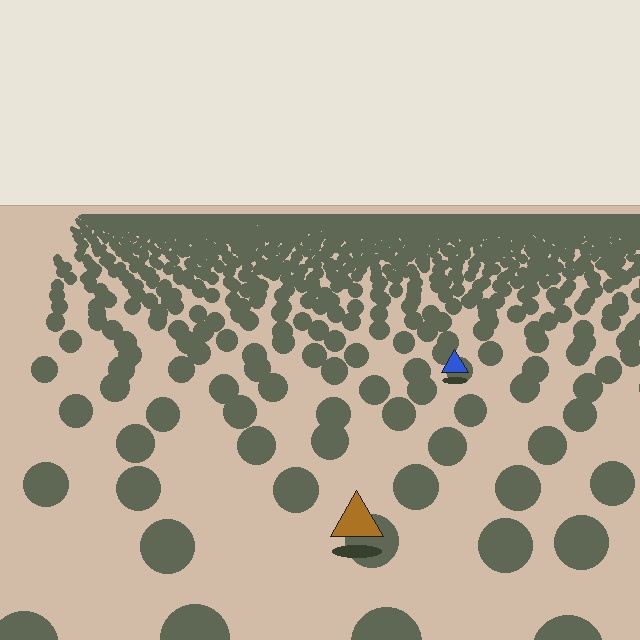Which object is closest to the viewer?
The brown triangle is closest. The texture marks near it are larger and more spread out.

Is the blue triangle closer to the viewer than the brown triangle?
No. The brown triangle is closer — you can tell from the texture gradient: the ground texture is coarser near it.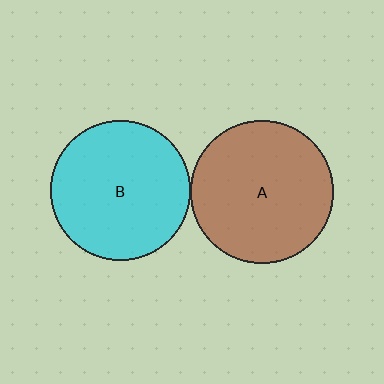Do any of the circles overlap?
No, none of the circles overlap.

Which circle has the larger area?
Circle A (brown).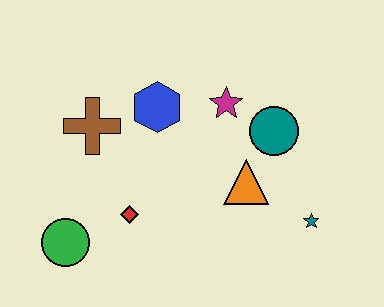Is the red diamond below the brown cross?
Yes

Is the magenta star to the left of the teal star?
Yes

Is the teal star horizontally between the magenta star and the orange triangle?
No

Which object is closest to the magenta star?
The teal circle is closest to the magenta star.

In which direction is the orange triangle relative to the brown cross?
The orange triangle is to the right of the brown cross.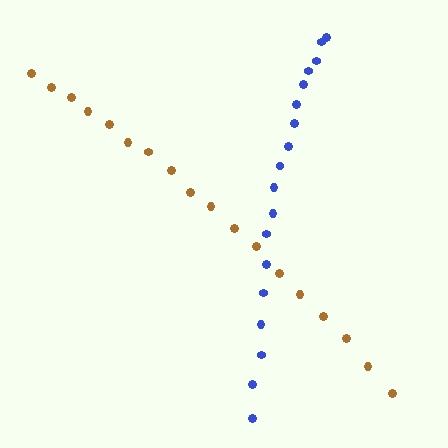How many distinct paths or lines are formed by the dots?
There are 2 distinct paths.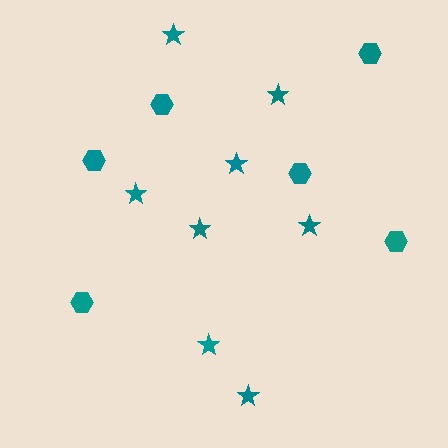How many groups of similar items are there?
There are 2 groups: one group of stars (8) and one group of hexagons (6).